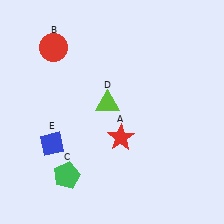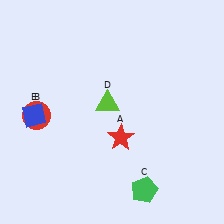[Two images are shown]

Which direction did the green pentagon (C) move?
The green pentagon (C) moved right.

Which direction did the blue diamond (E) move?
The blue diamond (E) moved up.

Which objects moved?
The objects that moved are: the red circle (B), the green pentagon (C), the blue diamond (E).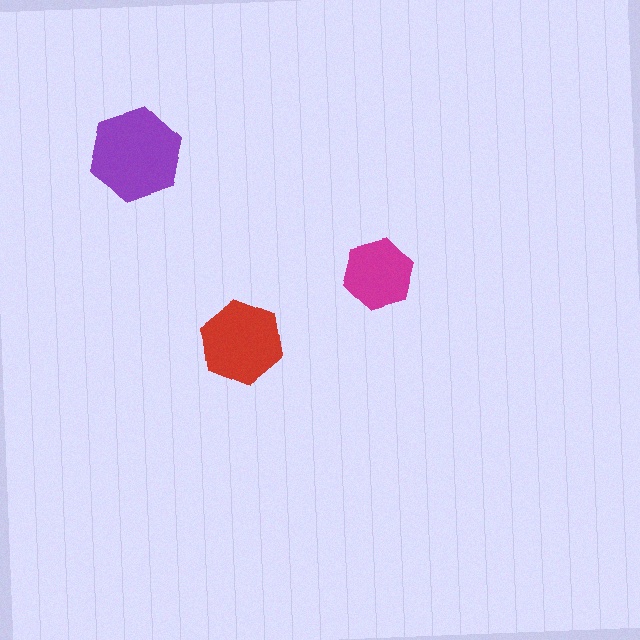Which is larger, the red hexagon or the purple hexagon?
The purple one.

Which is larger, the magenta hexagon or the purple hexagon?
The purple one.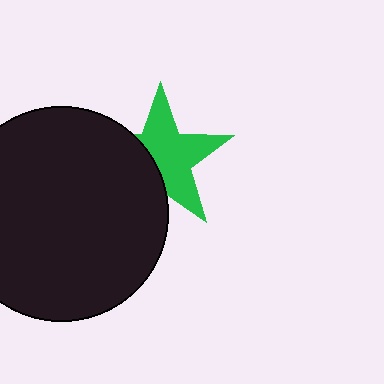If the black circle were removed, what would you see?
You would see the complete green star.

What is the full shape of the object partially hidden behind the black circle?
The partially hidden object is a green star.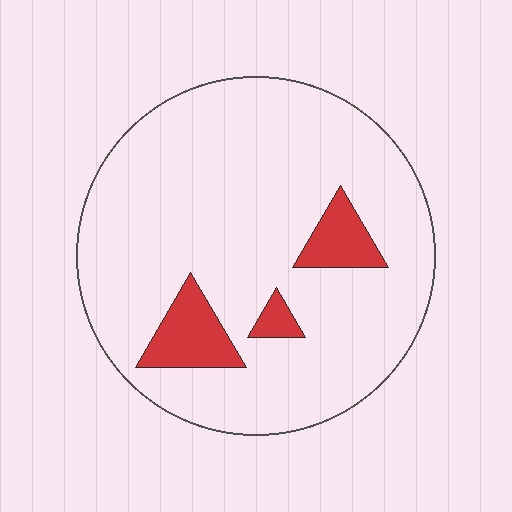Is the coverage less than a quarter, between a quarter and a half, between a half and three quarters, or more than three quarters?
Less than a quarter.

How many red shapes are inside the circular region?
3.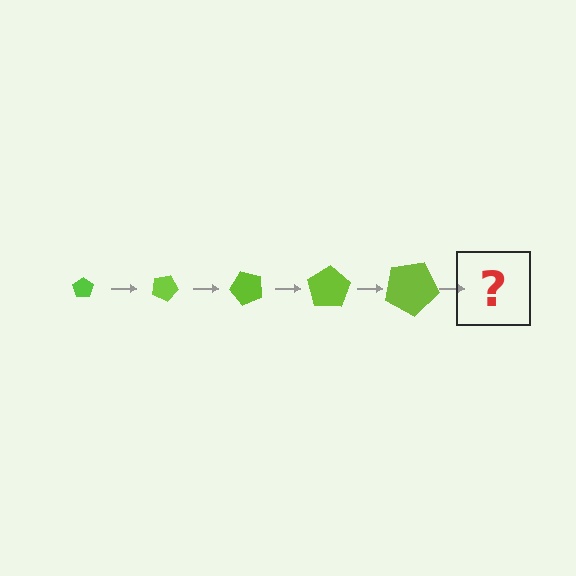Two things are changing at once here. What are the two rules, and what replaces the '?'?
The two rules are that the pentagon grows larger each step and it rotates 25 degrees each step. The '?' should be a pentagon, larger than the previous one and rotated 125 degrees from the start.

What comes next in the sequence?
The next element should be a pentagon, larger than the previous one and rotated 125 degrees from the start.